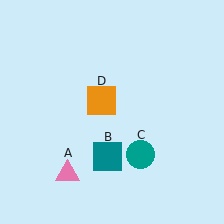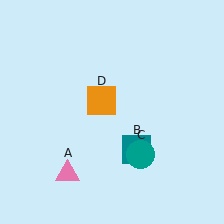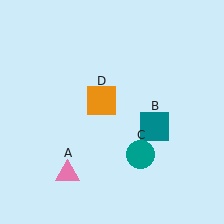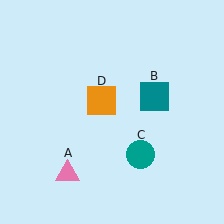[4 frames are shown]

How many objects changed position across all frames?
1 object changed position: teal square (object B).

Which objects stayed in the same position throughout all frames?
Pink triangle (object A) and teal circle (object C) and orange square (object D) remained stationary.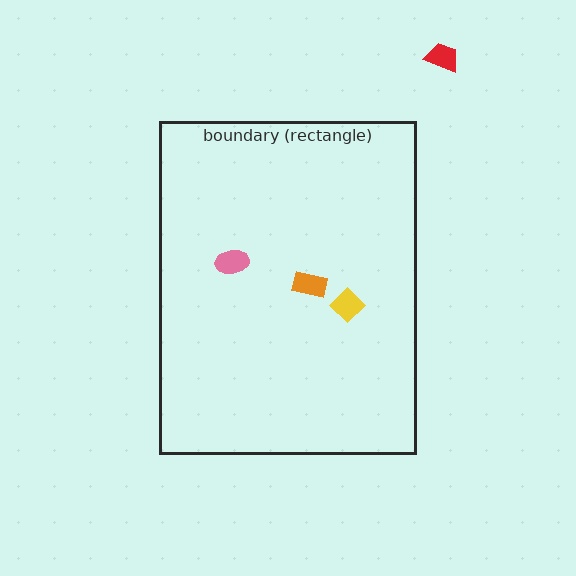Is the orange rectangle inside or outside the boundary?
Inside.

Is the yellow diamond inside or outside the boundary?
Inside.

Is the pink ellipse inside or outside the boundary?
Inside.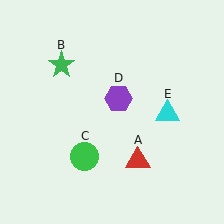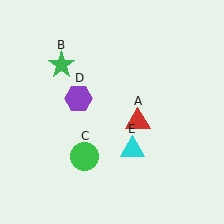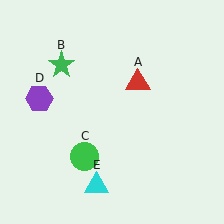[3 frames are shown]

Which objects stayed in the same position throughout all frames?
Green star (object B) and green circle (object C) remained stationary.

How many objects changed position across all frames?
3 objects changed position: red triangle (object A), purple hexagon (object D), cyan triangle (object E).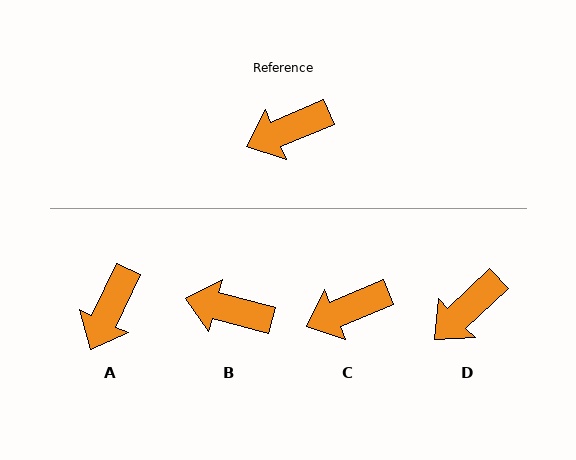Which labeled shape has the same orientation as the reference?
C.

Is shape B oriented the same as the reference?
No, it is off by about 37 degrees.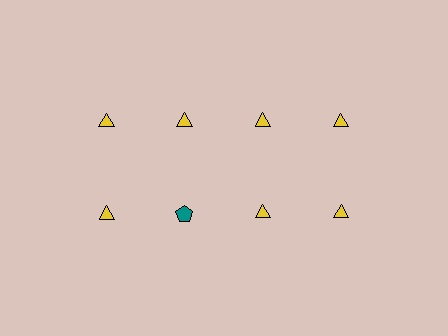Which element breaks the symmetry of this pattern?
The teal pentagon in the second row, second from left column breaks the symmetry. All other shapes are yellow triangles.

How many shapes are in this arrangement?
There are 8 shapes arranged in a grid pattern.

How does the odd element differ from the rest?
It differs in both color (teal instead of yellow) and shape (pentagon instead of triangle).